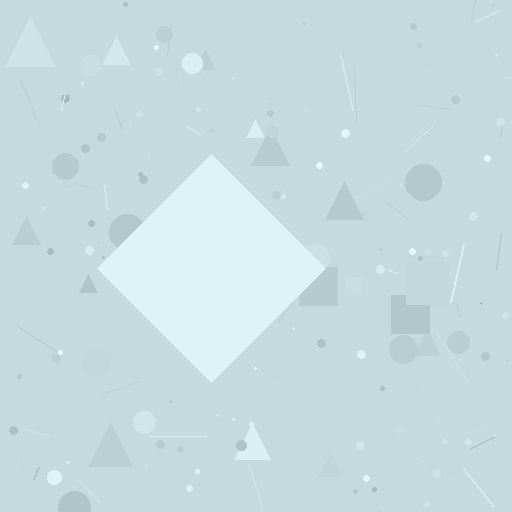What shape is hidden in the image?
A diamond is hidden in the image.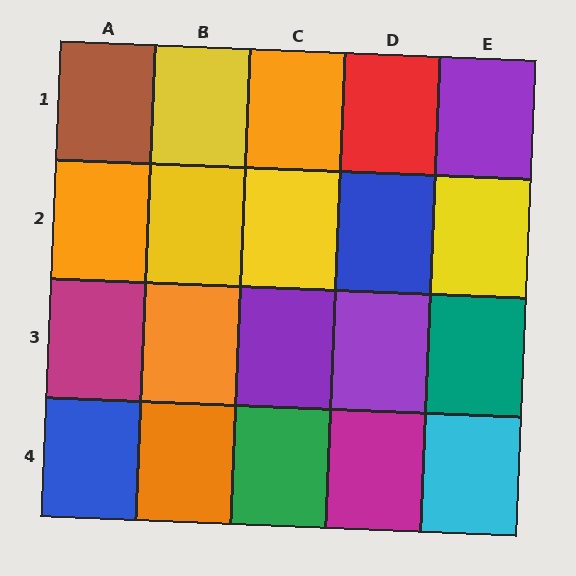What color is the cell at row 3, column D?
Purple.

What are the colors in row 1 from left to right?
Brown, yellow, orange, red, purple.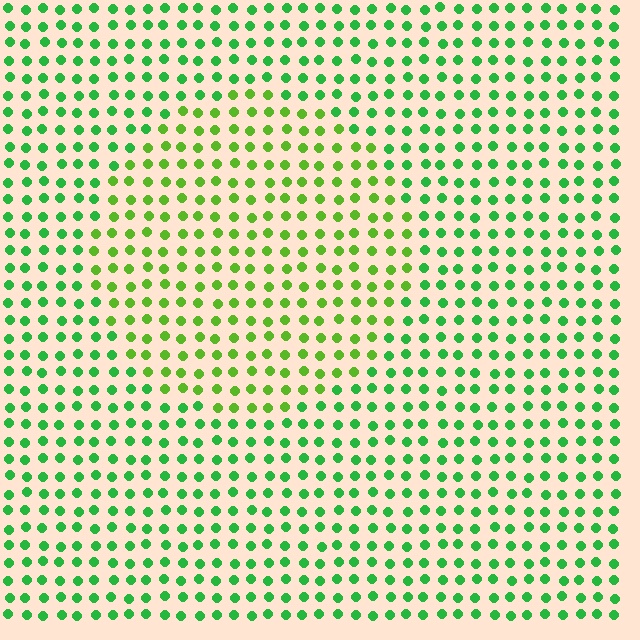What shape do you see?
I see a circle.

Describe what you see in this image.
The image is filled with small green elements in a uniform arrangement. A circle-shaped region is visible where the elements are tinted to a slightly different hue, forming a subtle color boundary.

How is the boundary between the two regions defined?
The boundary is defined purely by a slight shift in hue (about 30 degrees). Spacing, size, and orientation are identical on both sides.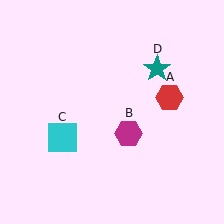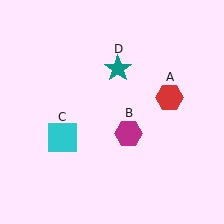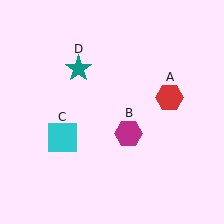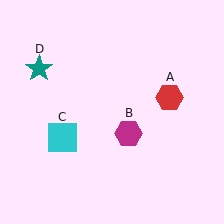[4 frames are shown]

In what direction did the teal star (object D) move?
The teal star (object D) moved left.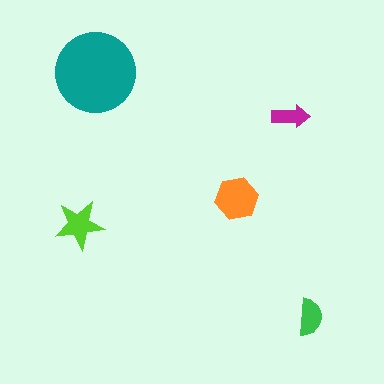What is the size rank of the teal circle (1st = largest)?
1st.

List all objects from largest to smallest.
The teal circle, the orange hexagon, the lime star, the green semicircle, the magenta arrow.